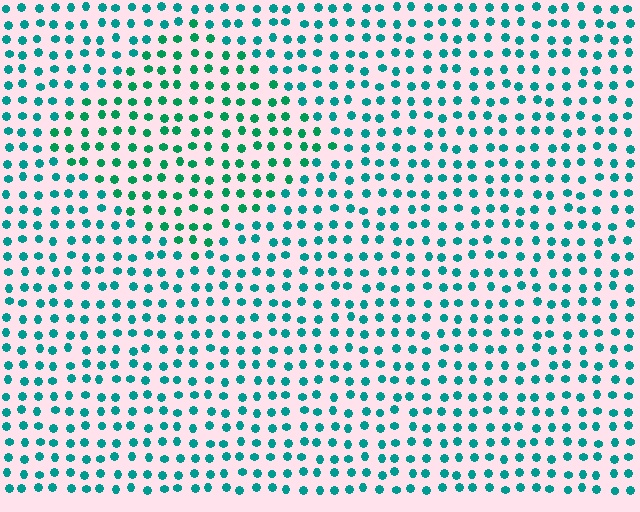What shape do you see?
I see a diamond.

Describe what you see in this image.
The image is filled with small teal elements in a uniform arrangement. A diamond-shaped region is visible where the elements are tinted to a slightly different hue, forming a subtle color boundary.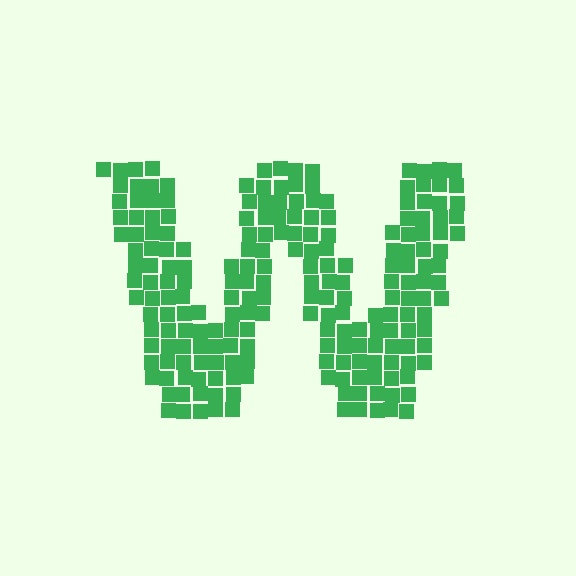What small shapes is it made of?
It is made of small squares.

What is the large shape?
The large shape is the letter W.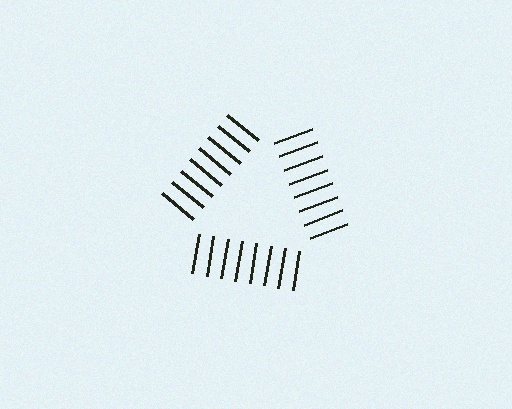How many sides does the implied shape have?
3 sides — the line-ends trace a triangle.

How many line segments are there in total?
24 — 8 along each of the 3 edges.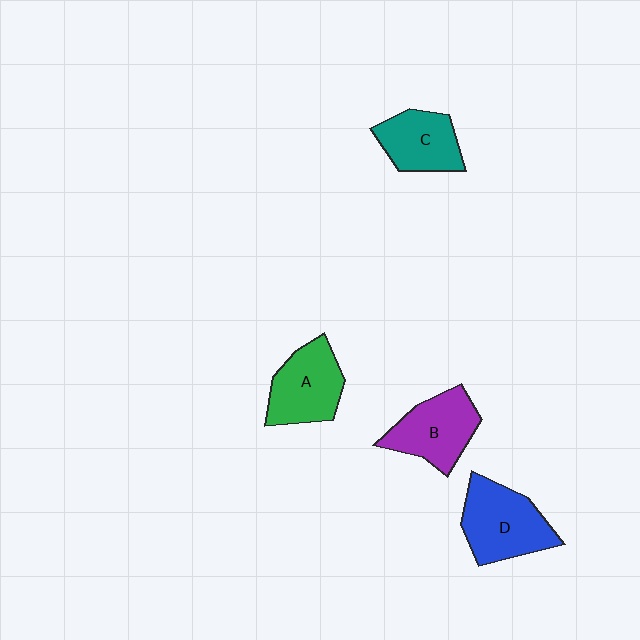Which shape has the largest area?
Shape D (blue).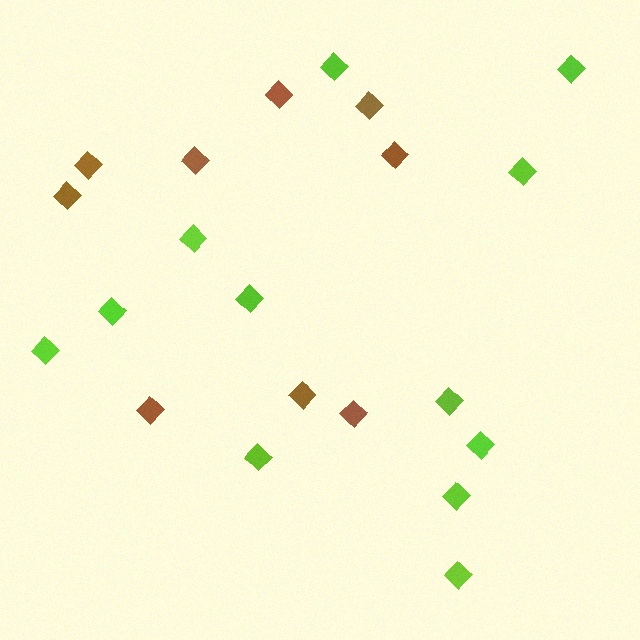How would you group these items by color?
There are 2 groups: one group of lime diamonds (12) and one group of brown diamonds (9).